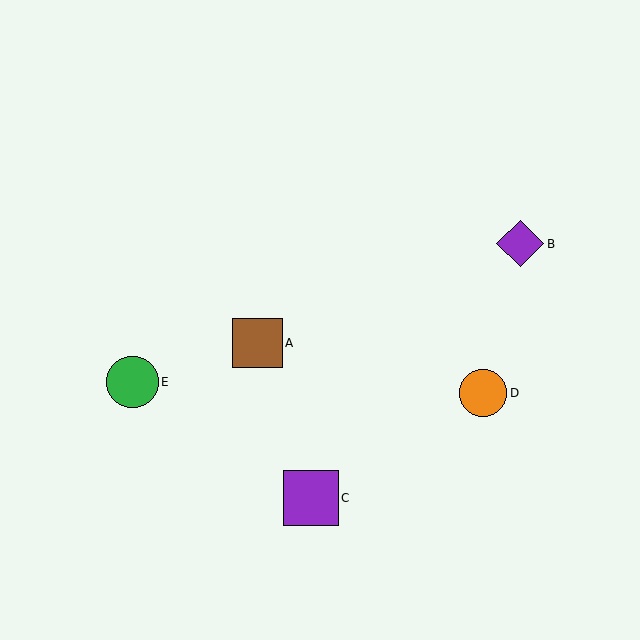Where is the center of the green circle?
The center of the green circle is at (132, 382).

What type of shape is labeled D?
Shape D is an orange circle.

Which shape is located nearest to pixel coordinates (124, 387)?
The green circle (labeled E) at (132, 382) is nearest to that location.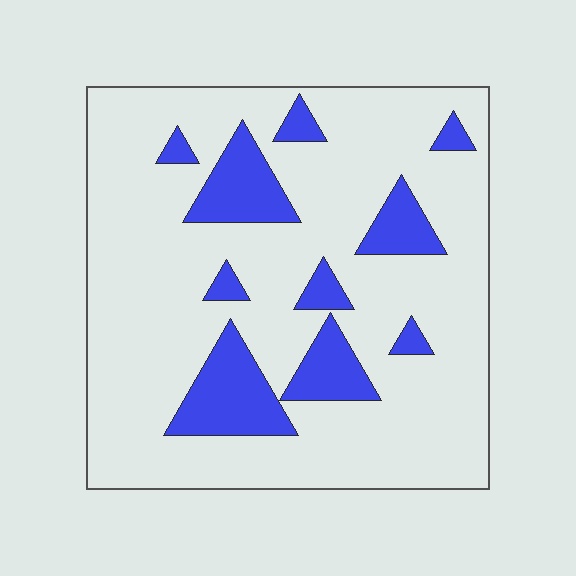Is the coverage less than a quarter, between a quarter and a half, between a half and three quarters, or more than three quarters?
Less than a quarter.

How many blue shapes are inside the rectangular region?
10.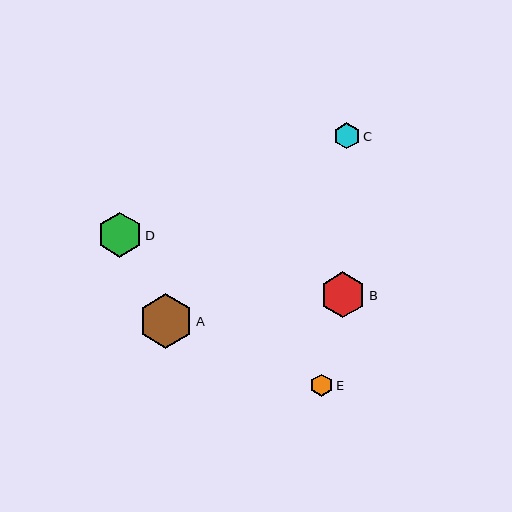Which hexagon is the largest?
Hexagon A is the largest with a size of approximately 55 pixels.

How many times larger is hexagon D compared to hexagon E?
Hexagon D is approximately 2.0 times the size of hexagon E.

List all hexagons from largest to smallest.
From largest to smallest: A, B, D, C, E.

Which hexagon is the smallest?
Hexagon E is the smallest with a size of approximately 22 pixels.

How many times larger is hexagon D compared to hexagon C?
Hexagon D is approximately 1.7 times the size of hexagon C.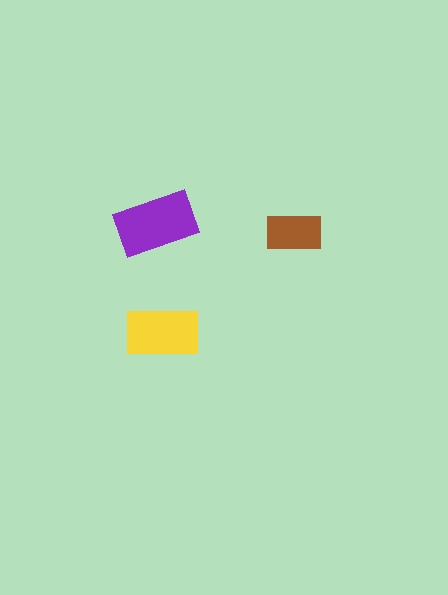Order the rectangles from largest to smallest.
the purple one, the yellow one, the brown one.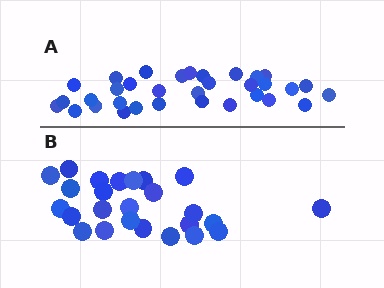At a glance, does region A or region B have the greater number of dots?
Region A (the top region) has more dots.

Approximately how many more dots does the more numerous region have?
Region A has roughly 8 or so more dots than region B.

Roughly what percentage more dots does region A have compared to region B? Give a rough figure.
About 30% more.